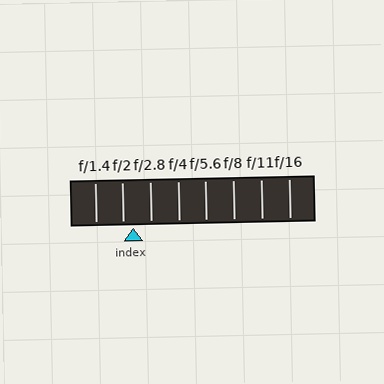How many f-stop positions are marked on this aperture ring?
There are 8 f-stop positions marked.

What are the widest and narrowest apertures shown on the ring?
The widest aperture shown is f/1.4 and the narrowest is f/16.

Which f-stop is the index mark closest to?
The index mark is closest to f/2.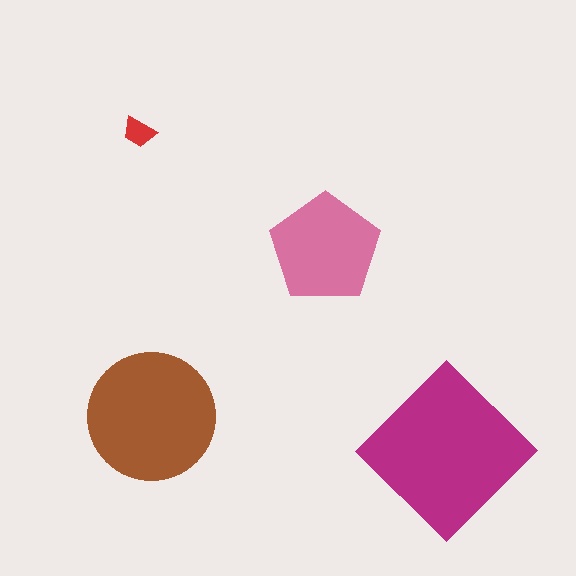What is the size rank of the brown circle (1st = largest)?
2nd.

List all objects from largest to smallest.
The magenta diamond, the brown circle, the pink pentagon, the red trapezoid.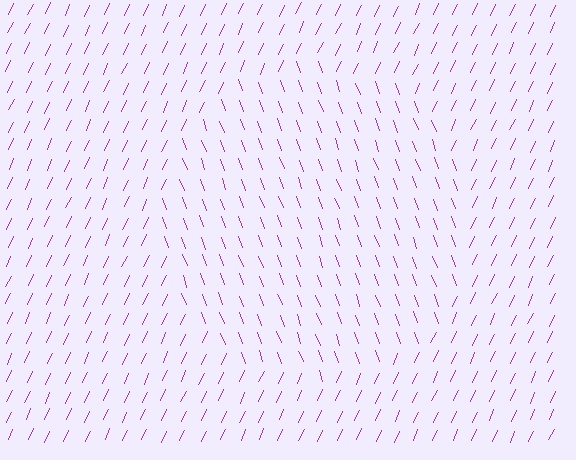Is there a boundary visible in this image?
Yes, there is a texture boundary formed by a change in line orientation.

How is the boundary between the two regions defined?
The boundary is defined purely by a change in line orientation (approximately 45 degrees difference). All lines are the same color and thickness.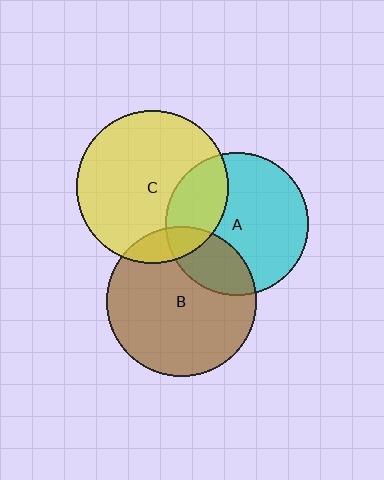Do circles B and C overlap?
Yes.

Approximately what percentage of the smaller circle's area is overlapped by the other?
Approximately 10%.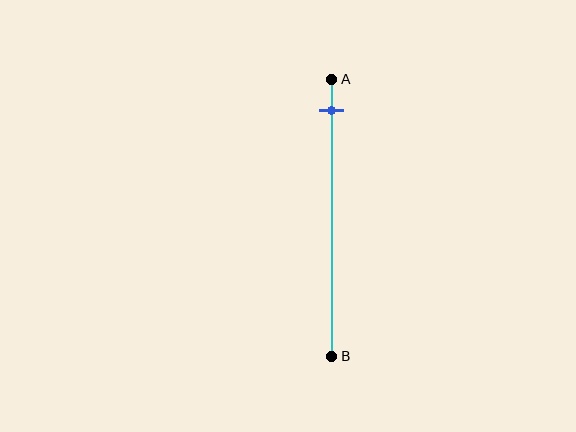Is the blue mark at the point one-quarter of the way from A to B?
No, the mark is at about 10% from A, not at the 25% one-quarter point.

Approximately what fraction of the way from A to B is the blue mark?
The blue mark is approximately 10% of the way from A to B.